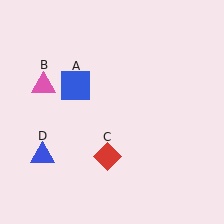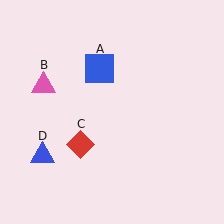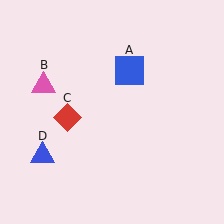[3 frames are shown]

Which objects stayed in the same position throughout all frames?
Pink triangle (object B) and blue triangle (object D) remained stationary.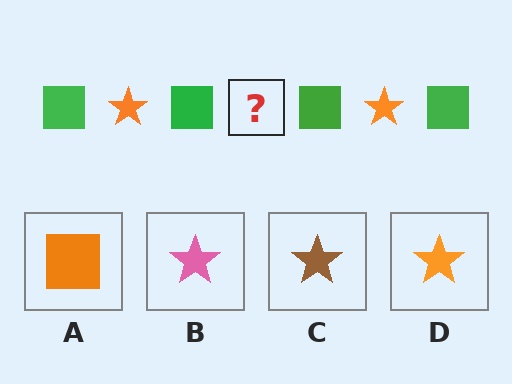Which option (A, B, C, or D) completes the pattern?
D.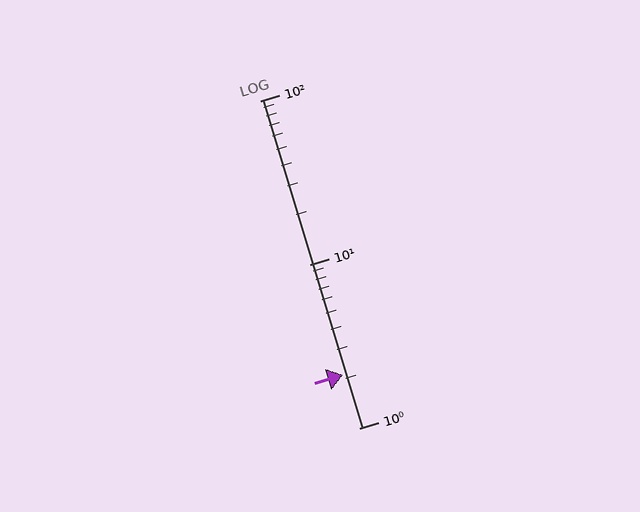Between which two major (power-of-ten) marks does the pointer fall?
The pointer is between 1 and 10.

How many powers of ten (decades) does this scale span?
The scale spans 2 decades, from 1 to 100.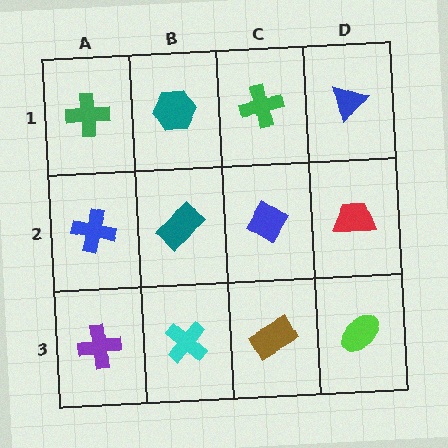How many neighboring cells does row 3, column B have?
3.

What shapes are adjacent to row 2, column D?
A blue triangle (row 1, column D), a lime ellipse (row 3, column D), a blue diamond (row 2, column C).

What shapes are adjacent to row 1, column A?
A blue cross (row 2, column A), a teal hexagon (row 1, column B).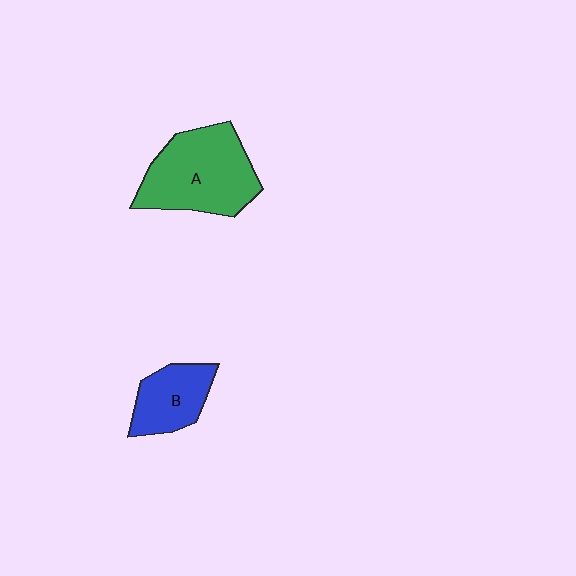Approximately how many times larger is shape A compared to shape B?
Approximately 1.8 times.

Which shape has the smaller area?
Shape B (blue).